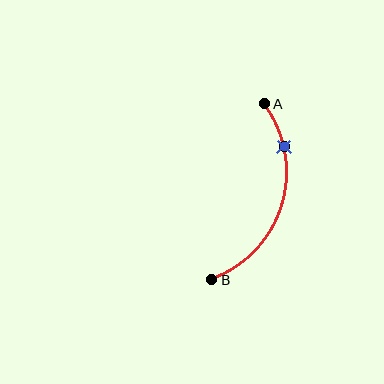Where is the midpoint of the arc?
The arc midpoint is the point on the curve farthest from the straight line joining A and B. It sits to the right of that line.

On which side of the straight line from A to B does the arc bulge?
The arc bulges to the right of the straight line connecting A and B.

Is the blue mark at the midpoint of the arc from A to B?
No. The blue mark lies on the arc but is closer to endpoint A. The arc midpoint would be at the point on the curve equidistant along the arc from both A and B.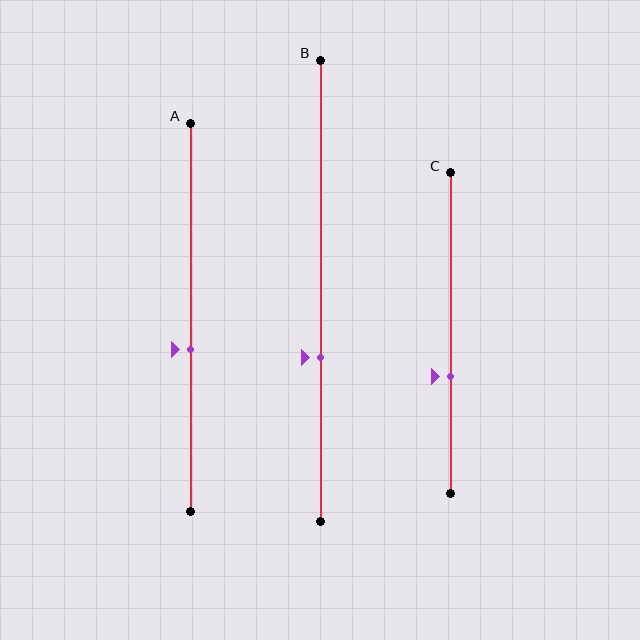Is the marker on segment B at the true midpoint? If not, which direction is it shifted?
No, the marker on segment B is shifted downward by about 14% of the segment length.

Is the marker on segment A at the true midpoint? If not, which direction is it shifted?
No, the marker on segment A is shifted downward by about 8% of the segment length.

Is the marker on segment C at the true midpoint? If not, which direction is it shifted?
No, the marker on segment C is shifted downward by about 13% of the segment length.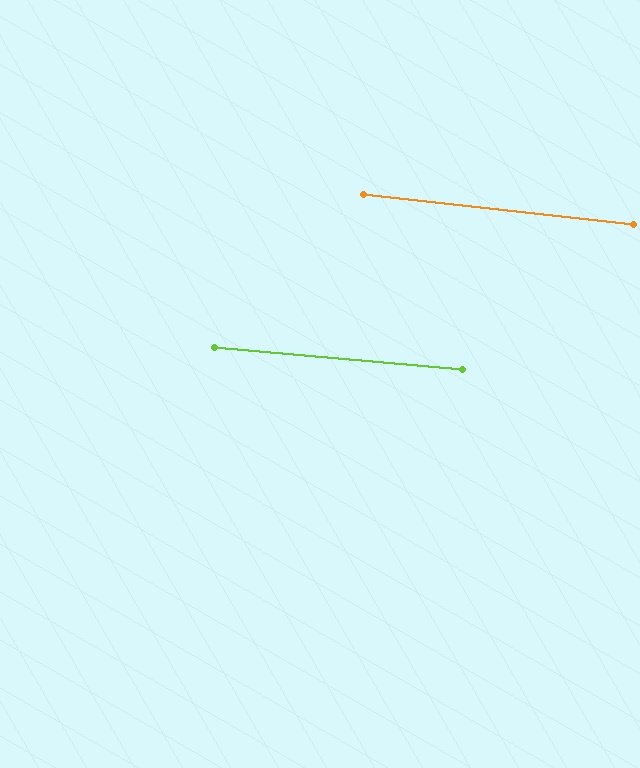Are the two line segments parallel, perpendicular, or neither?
Parallel — their directions differ by only 1.2°.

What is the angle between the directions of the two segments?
Approximately 1 degree.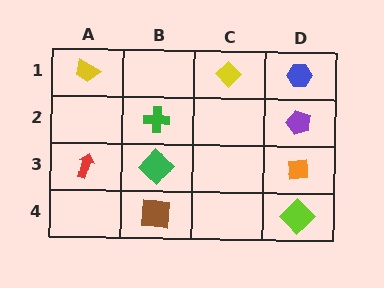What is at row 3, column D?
An orange square.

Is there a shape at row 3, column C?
No, that cell is empty.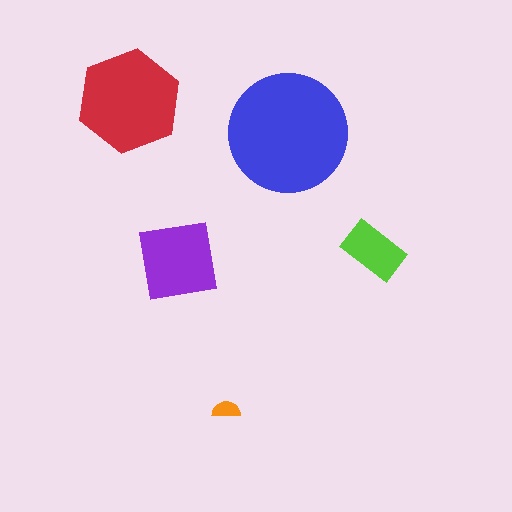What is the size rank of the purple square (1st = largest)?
3rd.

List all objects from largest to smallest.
The blue circle, the red hexagon, the purple square, the lime rectangle, the orange semicircle.